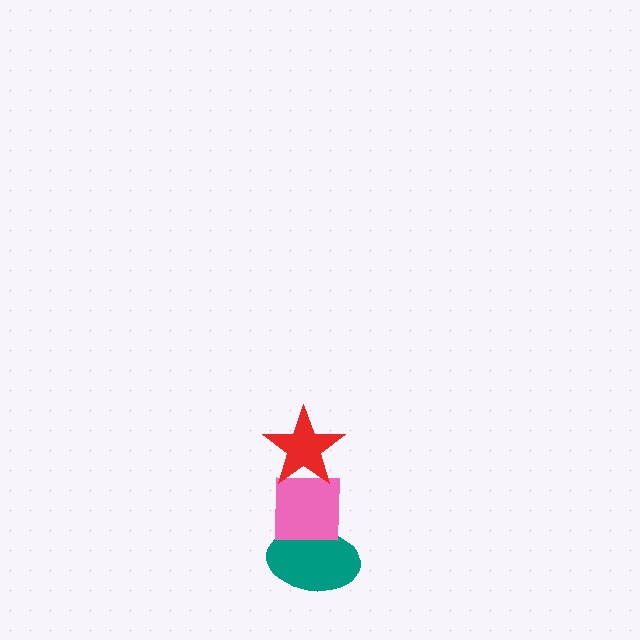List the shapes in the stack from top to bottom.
From top to bottom: the red star, the pink square, the teal ellipse.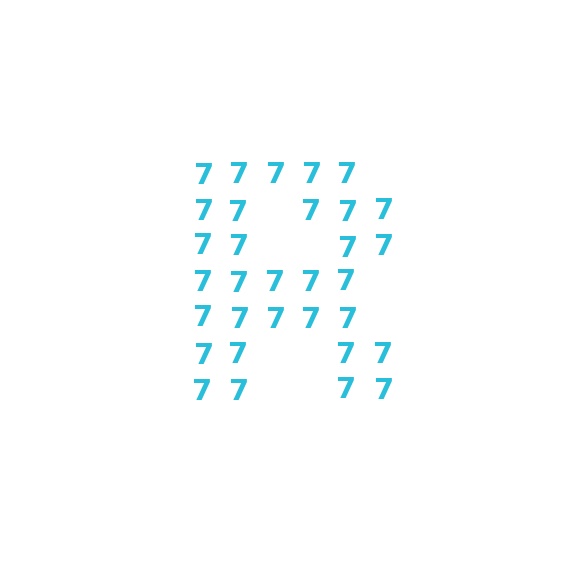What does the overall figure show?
The overall figure shows the letter R.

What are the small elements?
The small elements are digit 7's.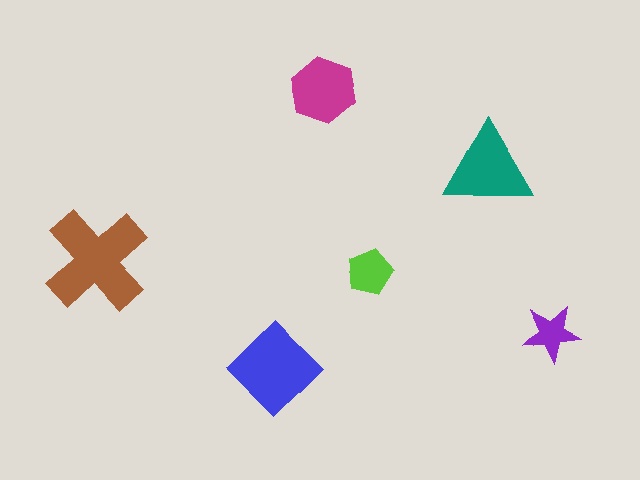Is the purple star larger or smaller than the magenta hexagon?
Smaller.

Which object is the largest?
The brown cross.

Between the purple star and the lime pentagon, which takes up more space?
The lime pentagon.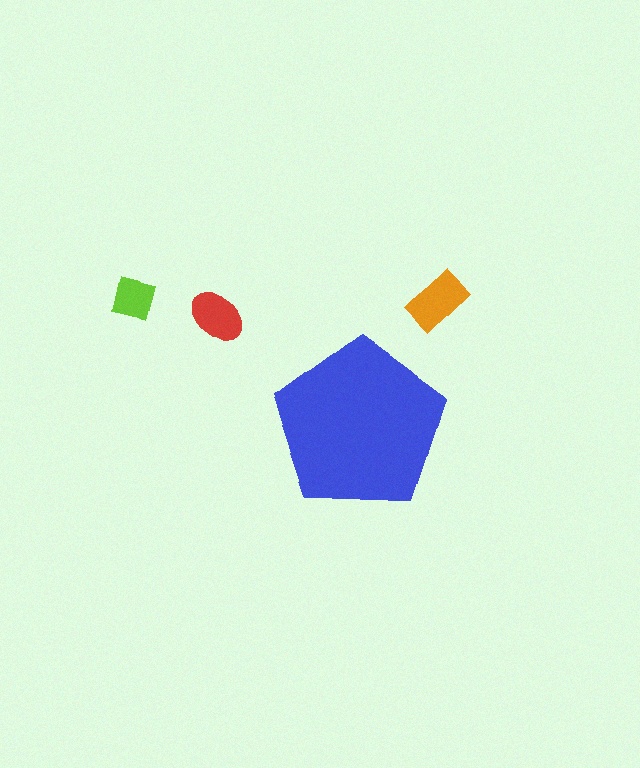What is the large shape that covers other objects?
A blue pentagon.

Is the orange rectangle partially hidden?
No, the orange rectangle is fully visible.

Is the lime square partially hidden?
No, the lime square is fully visible.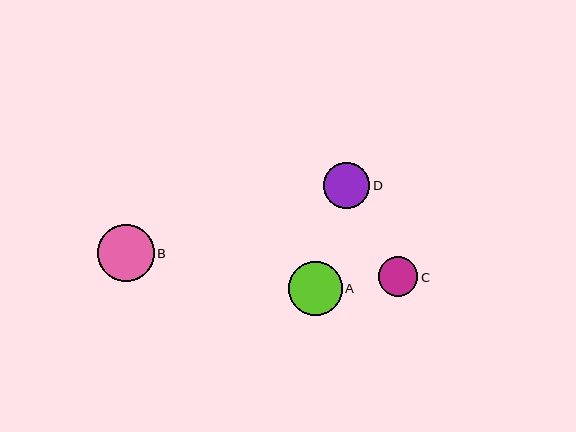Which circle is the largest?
Circle B is the largest with a size of approximately 57 pixels.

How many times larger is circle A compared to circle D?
Circle A is approximately 1.2 times the size of circle D.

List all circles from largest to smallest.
From largest to smallest: B, A, D, C.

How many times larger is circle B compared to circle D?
Circle B is approximately 1.2 times the size of circle D.